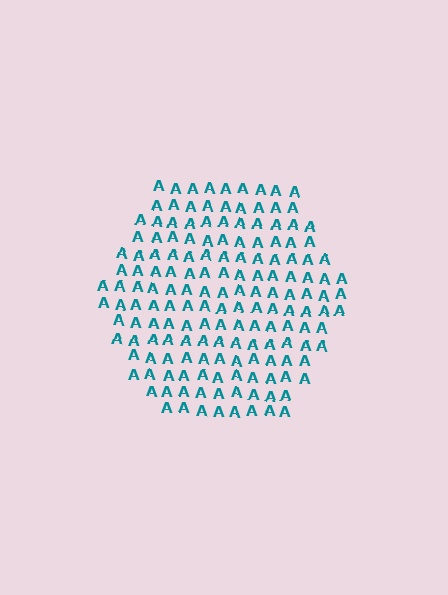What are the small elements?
The small elements are letter A's.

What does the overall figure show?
The overall figure shows a hexagon.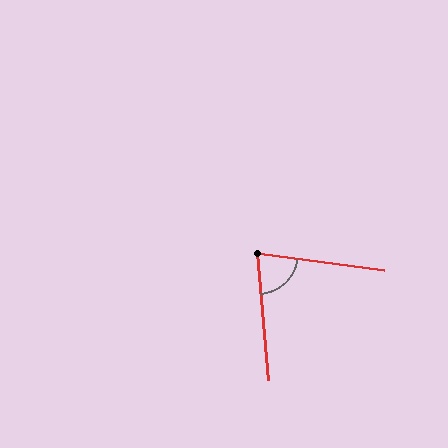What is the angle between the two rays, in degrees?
Approximately 77 degrees.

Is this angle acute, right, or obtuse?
It is acute.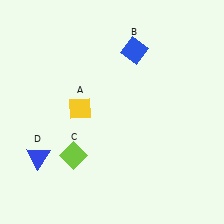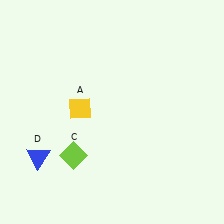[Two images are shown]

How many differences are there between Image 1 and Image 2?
There is 1 difference between the two images.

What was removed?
The blue diamond (B) was removed in Image 2.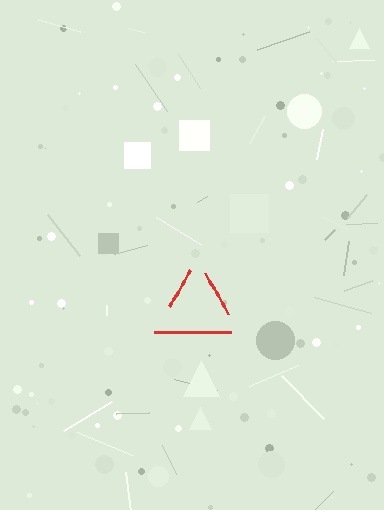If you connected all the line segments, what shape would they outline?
They would outline a triangle.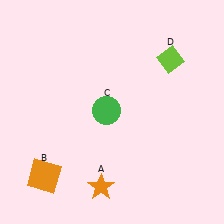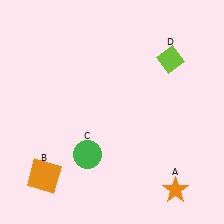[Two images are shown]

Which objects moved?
The objects that moved are: the orange star (A), the green circle (C).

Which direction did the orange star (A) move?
The orange star (A) moved right.